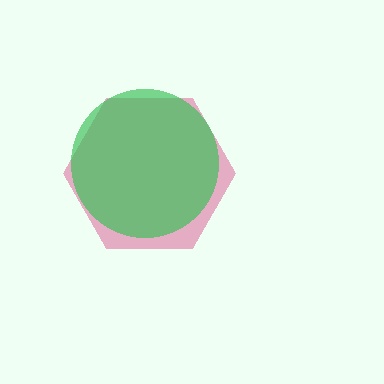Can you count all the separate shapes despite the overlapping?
Yes, there are 2 separate shapes.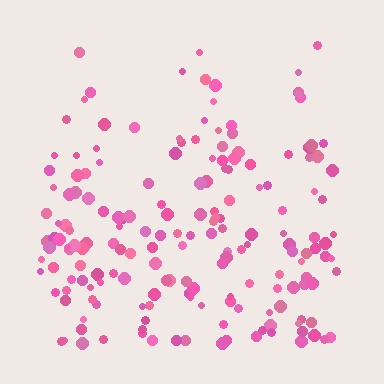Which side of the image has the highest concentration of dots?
The bottom.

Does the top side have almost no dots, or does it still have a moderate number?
Still a moderate number, just noticeably fewer than the bottom.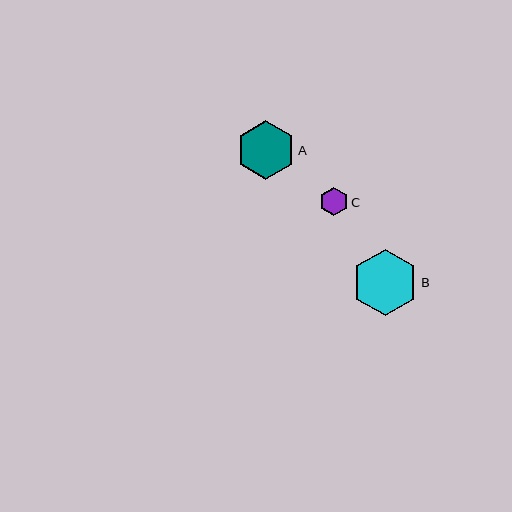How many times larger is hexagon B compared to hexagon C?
Hexagon B is approximately 2.4 times the size of hexagon C.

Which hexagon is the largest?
Hexagon B is the largest with a size of approximately 67 pixels.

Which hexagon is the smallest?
Hexagon C is the smallest with a size of approximately 28 pixels.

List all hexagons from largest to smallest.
From largest to smallest: B, A, C.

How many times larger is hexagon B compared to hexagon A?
Hexagon B is approximately 1.1 times the size of hexagon A.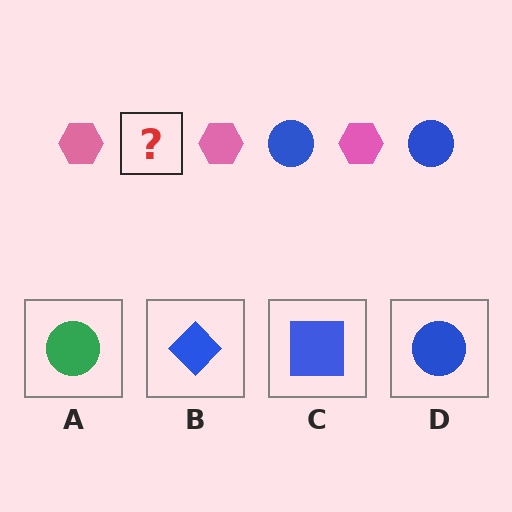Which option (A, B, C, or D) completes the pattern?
D.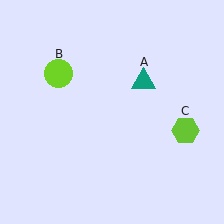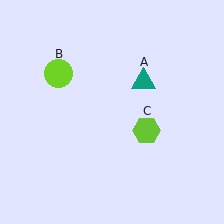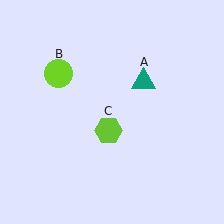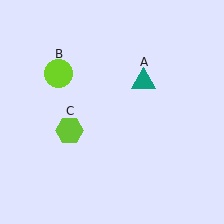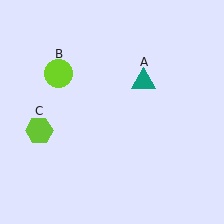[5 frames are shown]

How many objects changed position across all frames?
1 object changed position: lime hexagon (object C).